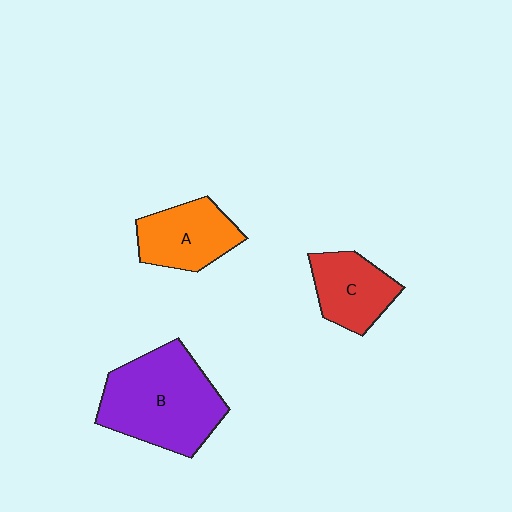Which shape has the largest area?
Shape B (purple).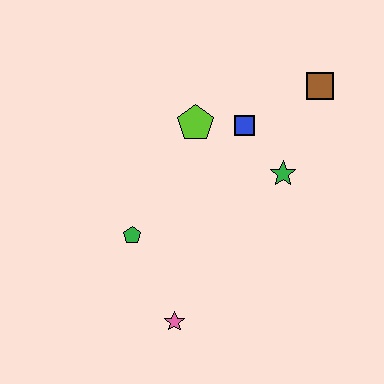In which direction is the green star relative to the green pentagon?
The green star is to the right of the green pentagon.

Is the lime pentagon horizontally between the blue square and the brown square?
No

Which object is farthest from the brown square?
The pink star is farthest from the brown square.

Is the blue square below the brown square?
Yes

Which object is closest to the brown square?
The blue square is closest to the brown square.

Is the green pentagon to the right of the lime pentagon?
No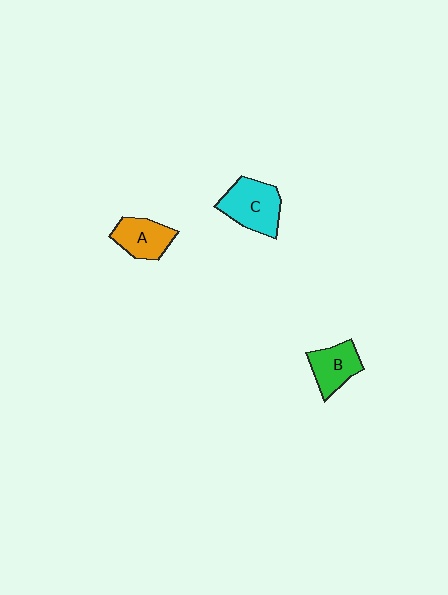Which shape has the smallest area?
Shape B (green).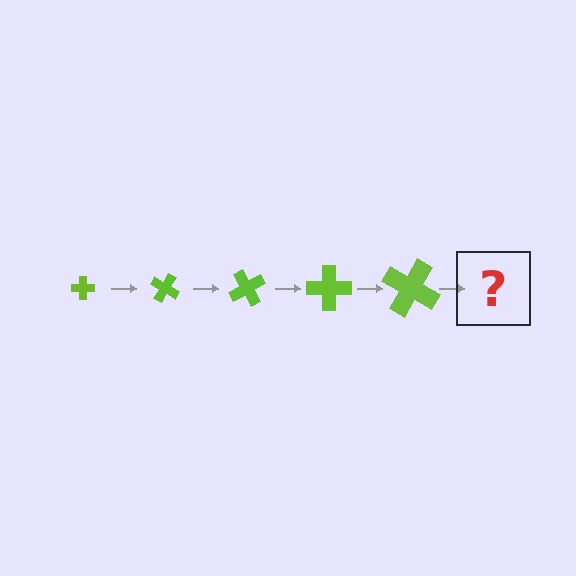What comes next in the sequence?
The next element should be a cross, larger than the previous one and rotated 150 degrees from the start.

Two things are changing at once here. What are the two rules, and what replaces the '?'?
The two rules are that the cross grows larger each step and it rotates 30 degrees each step. The '?' should be a cross, larger than the previous one and rotated 150 degrees from the start.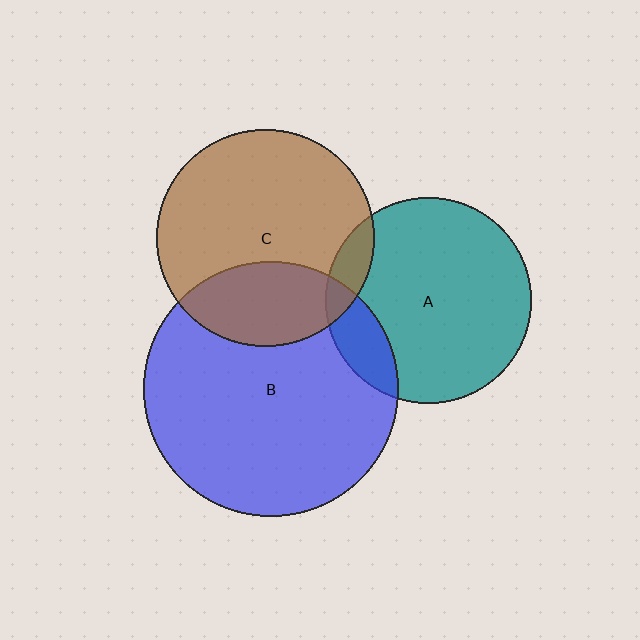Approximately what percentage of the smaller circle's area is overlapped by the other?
Approximately 30%.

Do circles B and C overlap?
Yes.